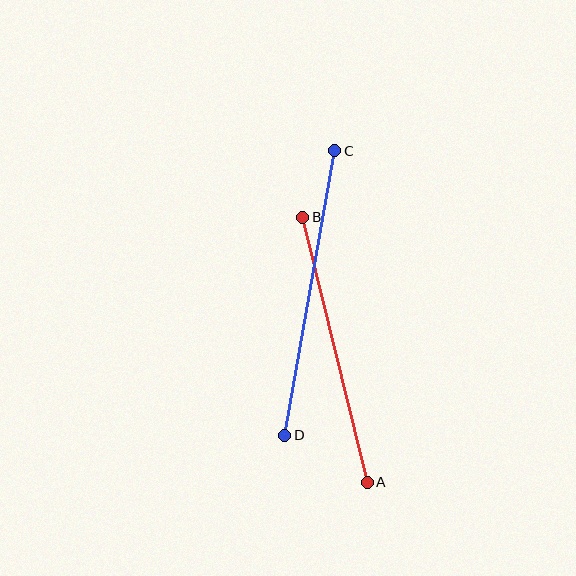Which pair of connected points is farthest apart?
Points C and D are farthest apart.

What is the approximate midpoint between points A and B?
The midpoint is at approximately (335, 350) pixels.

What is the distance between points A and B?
The distance is approximately 272 pixels.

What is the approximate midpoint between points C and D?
The midpoint is at approximately (310, 293) pixels.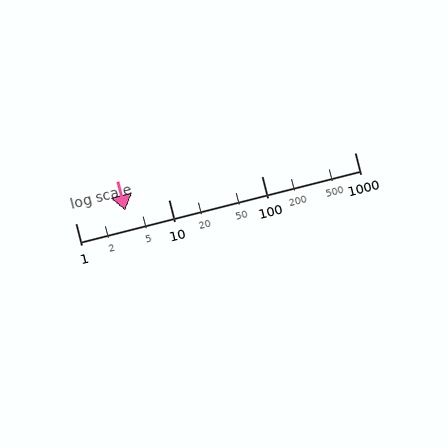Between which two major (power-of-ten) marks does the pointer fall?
The pointer is between 1 and 10.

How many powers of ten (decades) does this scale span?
The scale spans 3 decades, from 1 to 1000.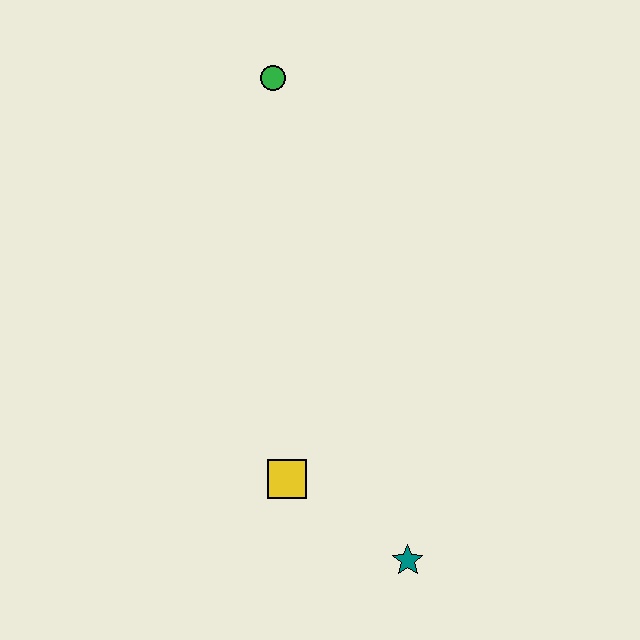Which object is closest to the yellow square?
The teal star is closest to the yellow square.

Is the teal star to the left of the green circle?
No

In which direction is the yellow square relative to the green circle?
The yellow square is below the green circle.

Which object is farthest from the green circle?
The teal star is farthest from the green circle.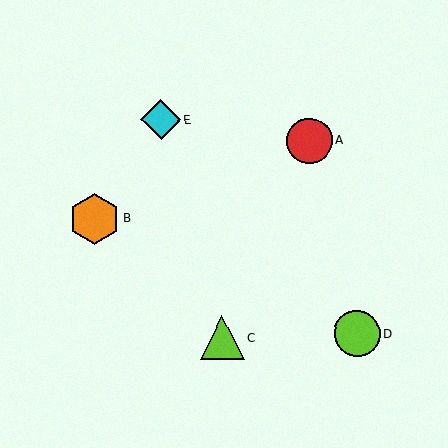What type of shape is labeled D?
Shape D is a lime circle.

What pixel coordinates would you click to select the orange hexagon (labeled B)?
Click at (95, 219) to select the orange hexagon B.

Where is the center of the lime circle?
The center of the lime circle is at (357, 334).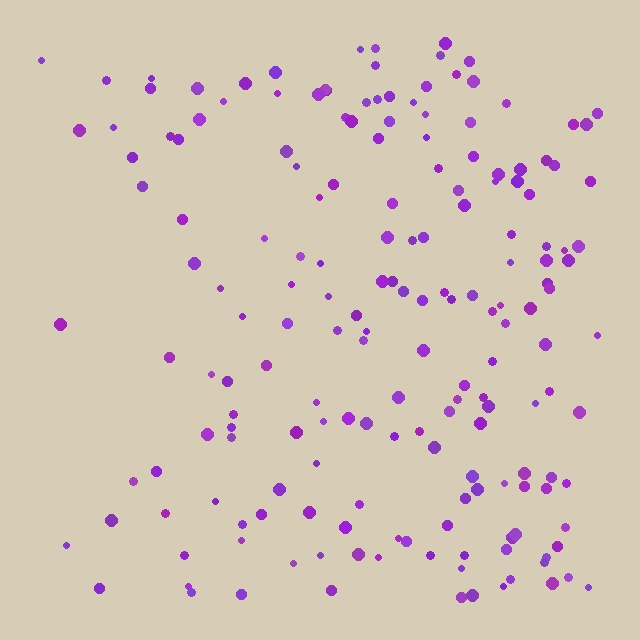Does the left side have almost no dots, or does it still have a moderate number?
Still a moderate number, just noticeably fewer than the right.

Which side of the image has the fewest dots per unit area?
The left.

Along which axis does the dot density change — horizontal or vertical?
Horizontal.